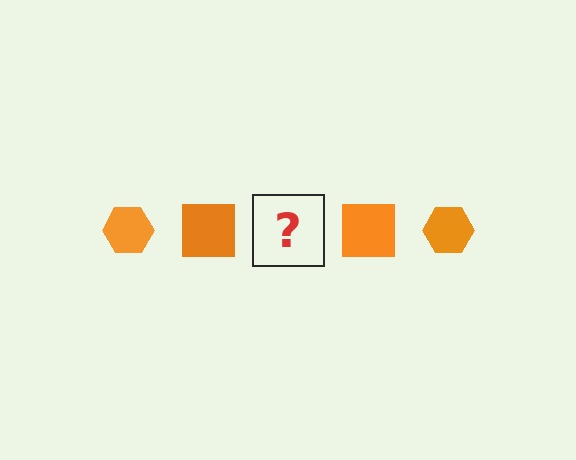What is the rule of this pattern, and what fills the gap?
The rule is that the pattern cycles through hexagon, square shapes in orange. The gap should be filled with an orange hexagon.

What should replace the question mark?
The question mark should be replaced with an orange hexagon.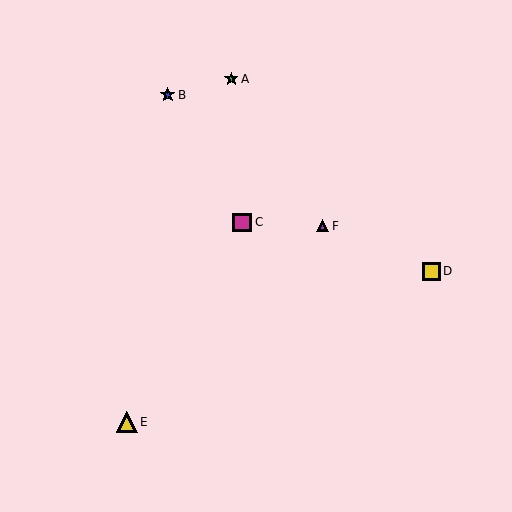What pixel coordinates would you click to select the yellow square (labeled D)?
Click at (431, 271) to select the yellow square D.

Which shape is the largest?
The yellow triangle (labeled E) is the largest.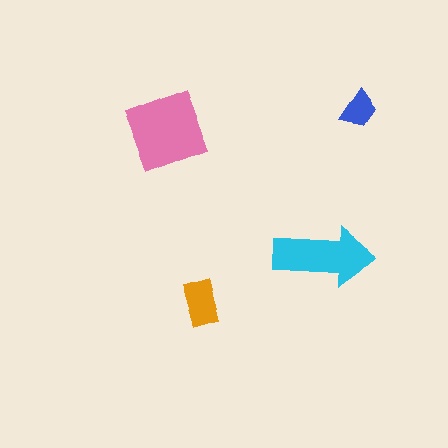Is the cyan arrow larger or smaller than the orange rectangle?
Larger.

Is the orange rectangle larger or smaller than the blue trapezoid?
Larger.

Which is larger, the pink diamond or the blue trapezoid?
The pink diamond.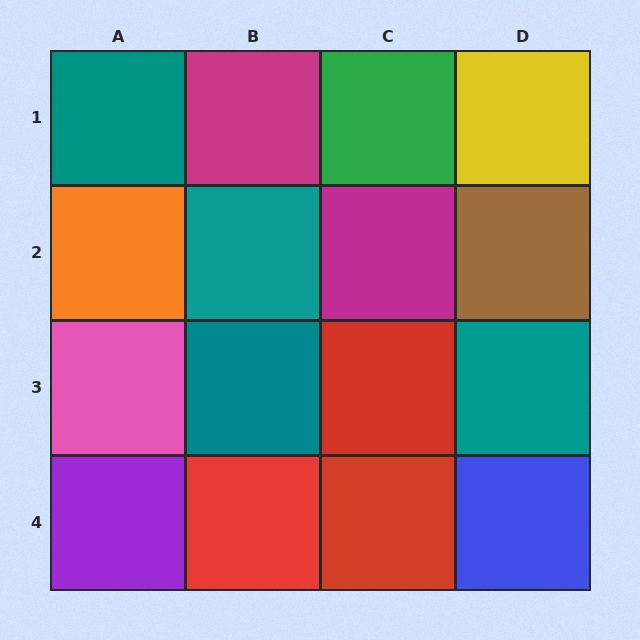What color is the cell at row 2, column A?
Orange.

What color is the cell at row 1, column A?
Teal.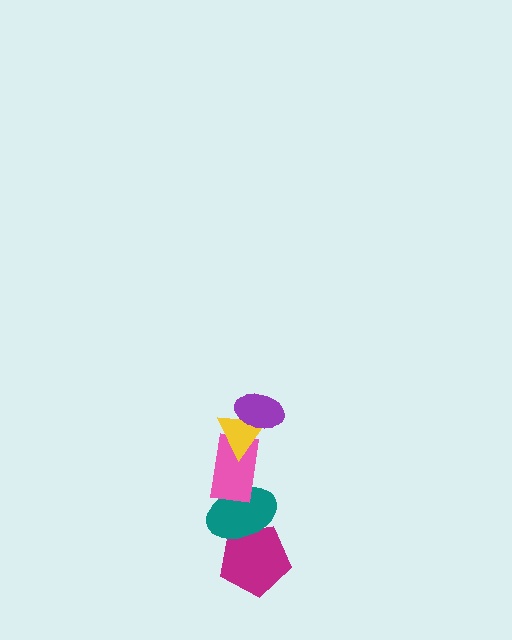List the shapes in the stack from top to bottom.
From top to bottom: the purple ellipse, the yellow triangle, the pink rectangle, the teal ellipse, the magenta pentagon.